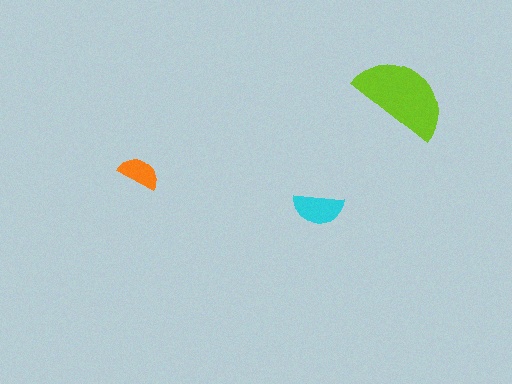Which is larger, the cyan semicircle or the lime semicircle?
The lime one.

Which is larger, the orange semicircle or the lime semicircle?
The lime one.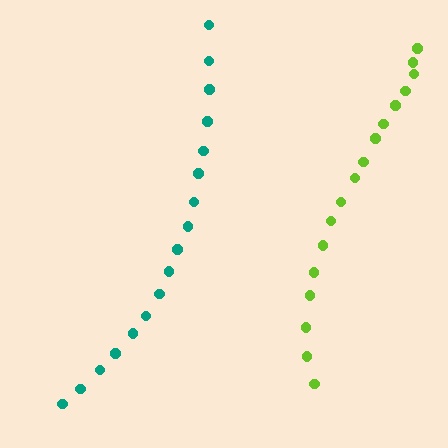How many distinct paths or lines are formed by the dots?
There are 2 distinct paths.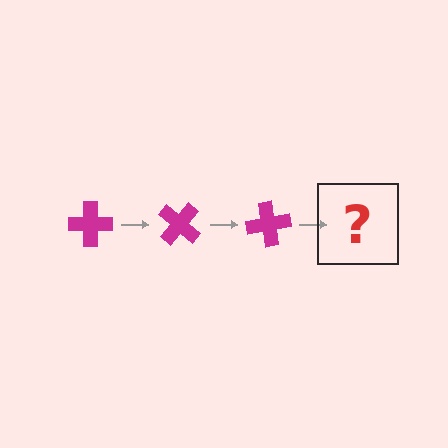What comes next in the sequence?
The next element should be a magenta cross rotated 120 degrees.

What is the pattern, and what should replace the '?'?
The pattern is that the cross rotates 40 degrees each step. The '?' should be a magenta cross rotated 120 degrees.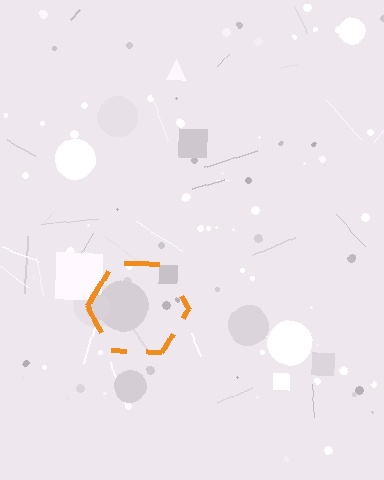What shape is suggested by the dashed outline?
The dashed outline suggests a hexagon.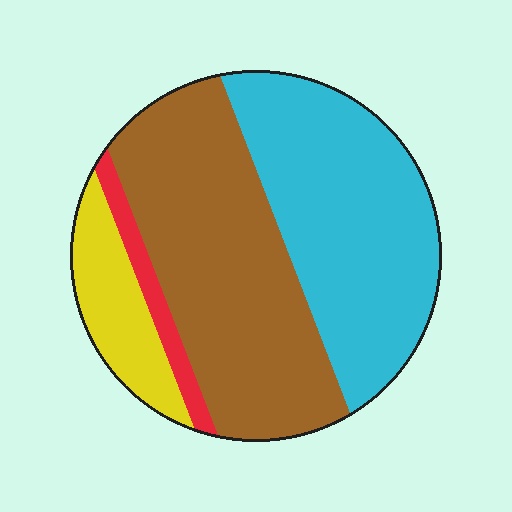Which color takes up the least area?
Red, at roughly 5%.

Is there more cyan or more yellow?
Cyan.